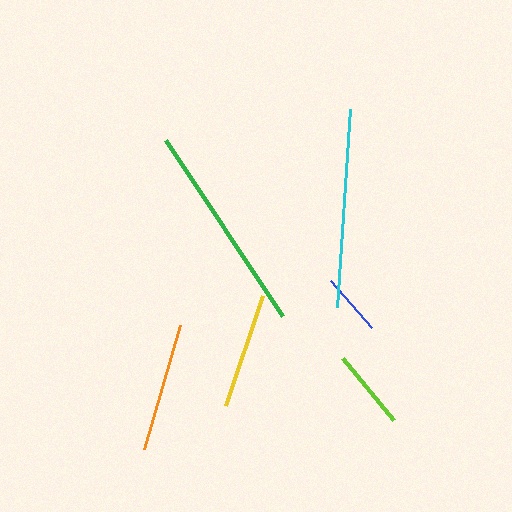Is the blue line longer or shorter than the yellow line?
The yellow line is longer than the blue line.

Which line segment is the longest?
The green line is the longest at approximately 212 pixels.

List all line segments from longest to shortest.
From longest to shortest: green, cyan, orange, yellow, lime, blue.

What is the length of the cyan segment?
The cyan segment is approximately 198 pixels long.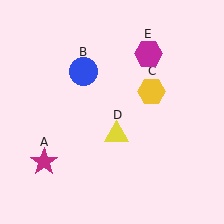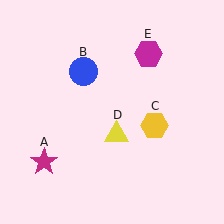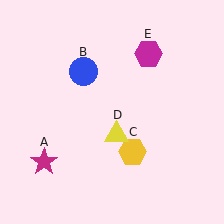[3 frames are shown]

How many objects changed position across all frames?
1 object changed position: yellow hexagon (object C).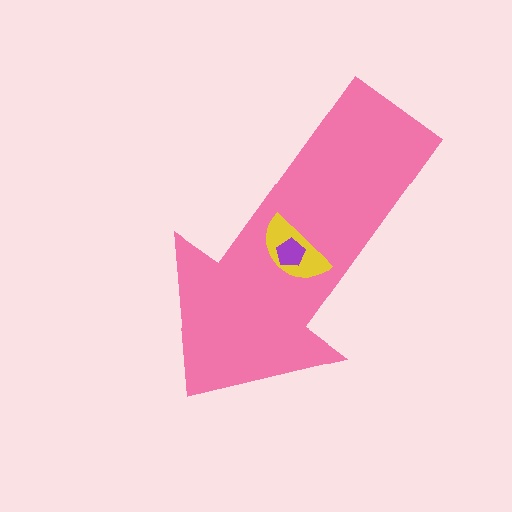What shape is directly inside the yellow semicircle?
The purple pentagon.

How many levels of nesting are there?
3.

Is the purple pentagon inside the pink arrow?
Yes.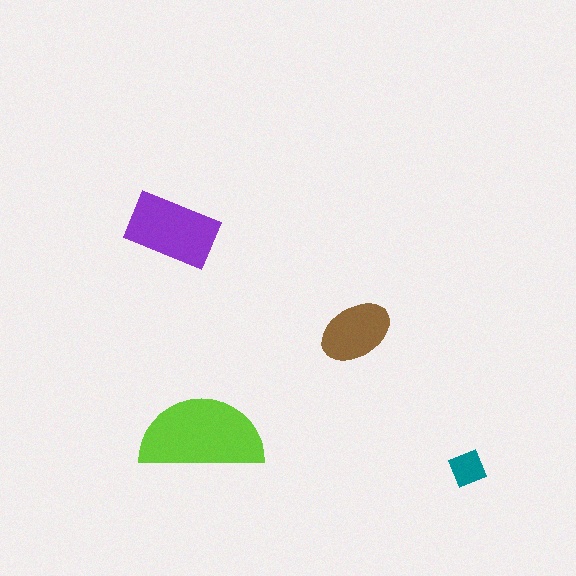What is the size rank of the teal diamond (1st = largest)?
4th.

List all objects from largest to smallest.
The lime semicircle, the purple rectangle, the brown ellipse, the teal diamond.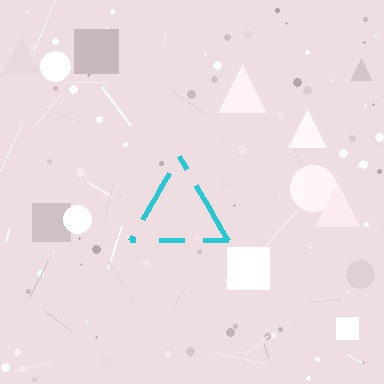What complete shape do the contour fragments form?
The contour fragments form a triangle.